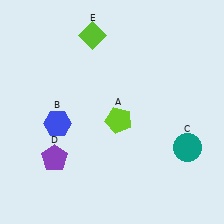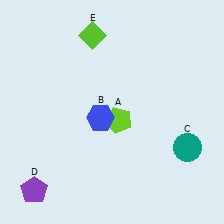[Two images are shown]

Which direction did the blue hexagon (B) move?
The blue hexagon (B) moved right.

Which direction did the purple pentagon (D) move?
The purple pentagon (D) moved down.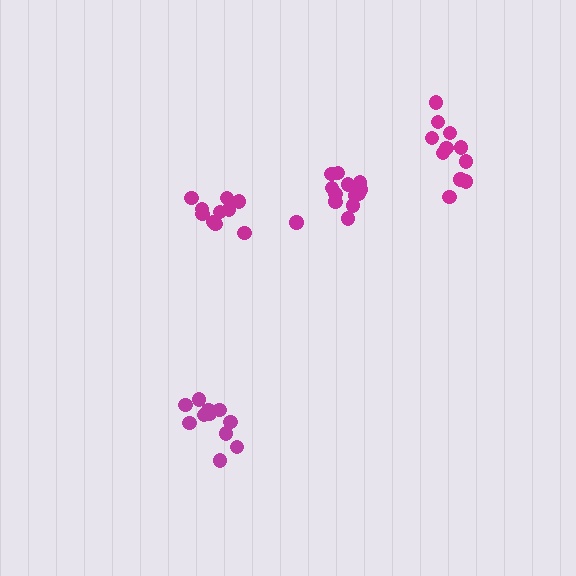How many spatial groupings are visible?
There are 4 spatial groupings.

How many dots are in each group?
Group 1: 14 dots, Group 2: 11 dots, Group 3: 10 dots, Group 4: 11 dots (46 total).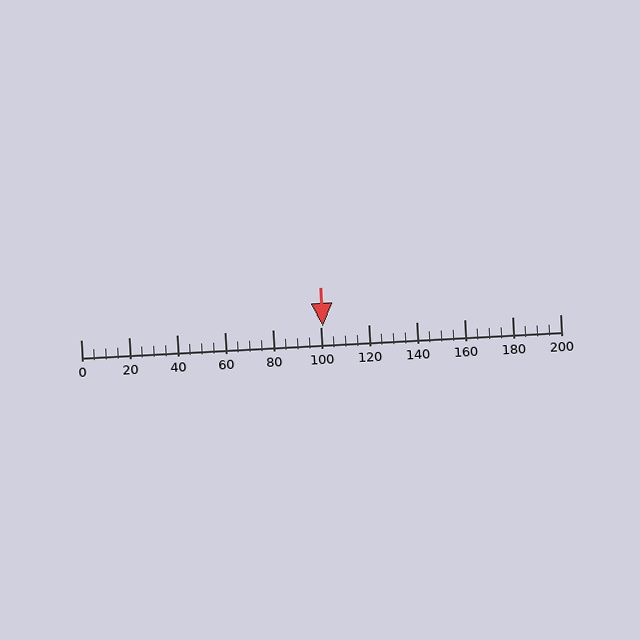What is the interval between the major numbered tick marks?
The major tick marks are spaced 20 units apart.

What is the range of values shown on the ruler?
The ruler shows values from 0 to 200.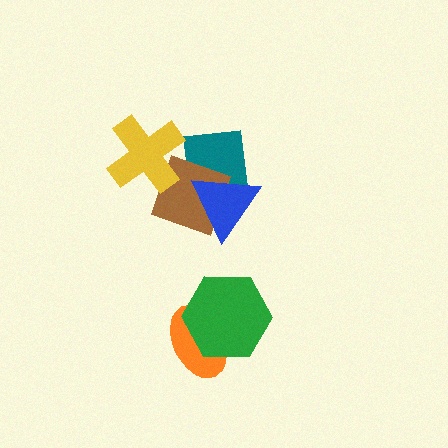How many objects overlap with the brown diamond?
3 objects overlap with the brown diamond.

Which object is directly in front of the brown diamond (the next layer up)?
The blue triangle is directly in front of the brown diamond.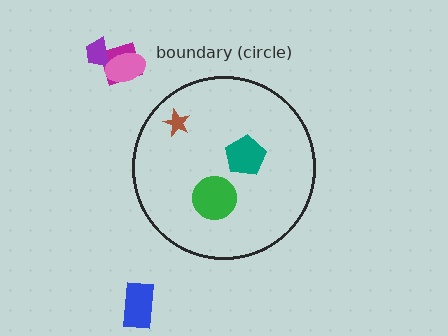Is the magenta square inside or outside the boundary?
Outside.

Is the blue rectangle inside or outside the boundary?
Outside.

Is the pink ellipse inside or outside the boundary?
Outside.